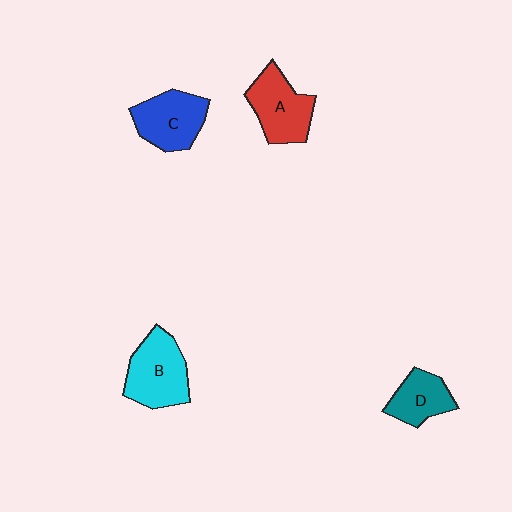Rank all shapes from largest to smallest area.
From largest to smallest: B (cyan), A (red), C (blue), D (teal).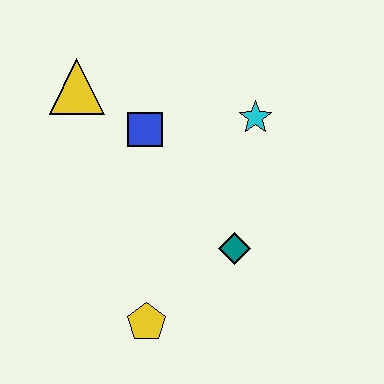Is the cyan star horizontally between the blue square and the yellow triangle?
No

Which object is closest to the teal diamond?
The yellow pentagon is closest to the teal diamond.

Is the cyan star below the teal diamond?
No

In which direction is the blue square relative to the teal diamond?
The blue square is above the teal diamond.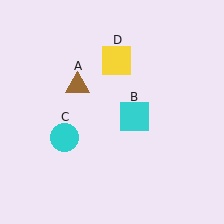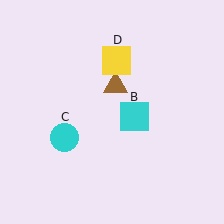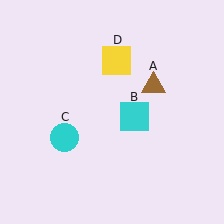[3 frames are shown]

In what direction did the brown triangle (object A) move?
The brown triangle (object A) moved right.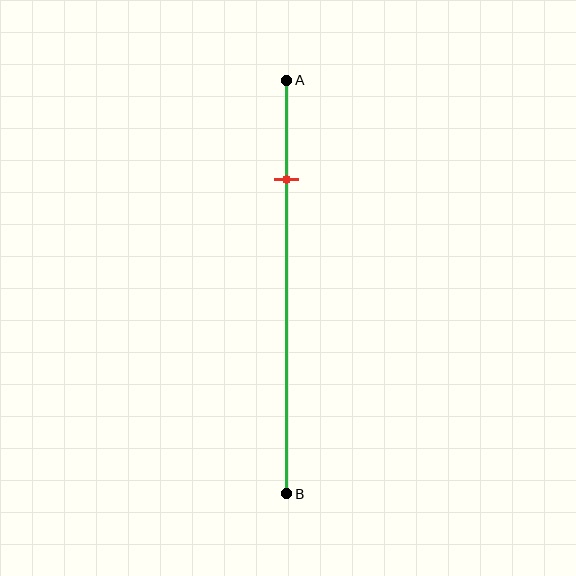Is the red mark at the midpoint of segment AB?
No, the mark is at about 25% from A, not at the 50% midpoint.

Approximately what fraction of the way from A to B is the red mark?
The red mark is approximately 25% of the way from A to B.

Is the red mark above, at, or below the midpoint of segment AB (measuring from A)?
The red mark is above the midpoint of segment AB.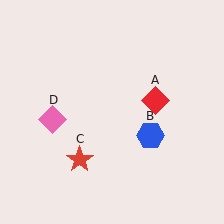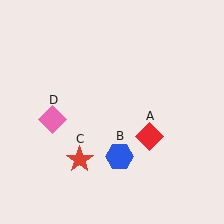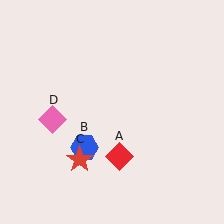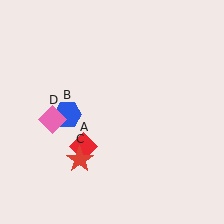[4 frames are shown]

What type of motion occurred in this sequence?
The red diamond (object A), blue hexagon (object B) rotated clockwise around the center of the scene.